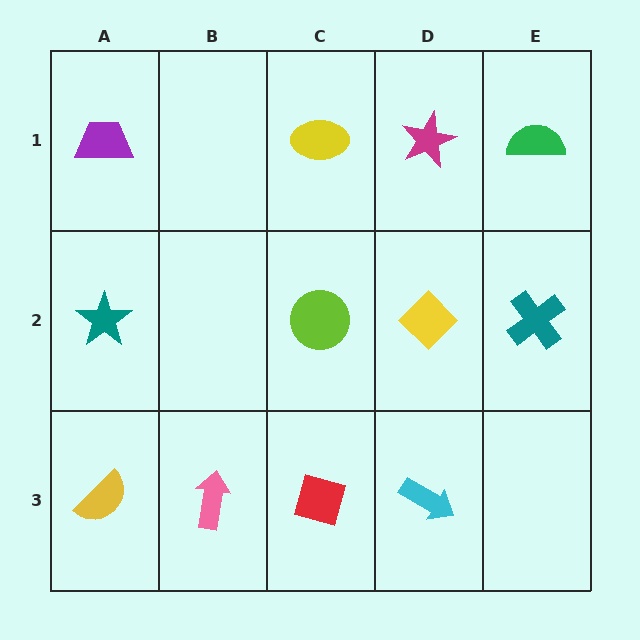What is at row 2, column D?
A yellow diamond.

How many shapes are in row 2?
4 shapes.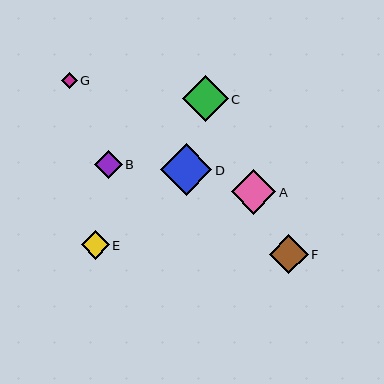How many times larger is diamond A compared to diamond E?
Diamond A is approximately 1.6 times the size of diamond E.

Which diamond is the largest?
Diamond D is the largest with a size of approximately 52 pixels.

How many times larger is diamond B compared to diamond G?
Diamond B is approximately 1.7 times the size of diamond G.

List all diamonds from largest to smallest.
From largest to smallest: D, C, A, F, E, B, G.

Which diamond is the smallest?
Diamond G is the smallest with a size of approximately 16 pixels.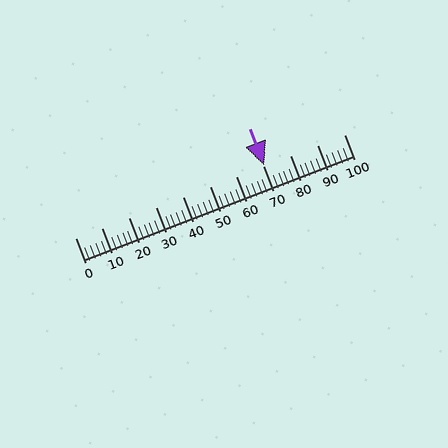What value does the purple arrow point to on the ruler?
The purple arrow points to approximately 70.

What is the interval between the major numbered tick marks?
The major tick marks are spaced 10 units apart.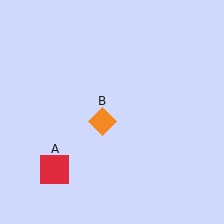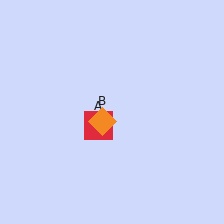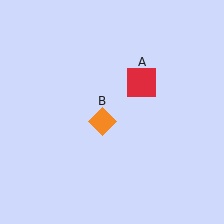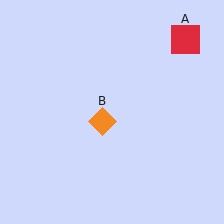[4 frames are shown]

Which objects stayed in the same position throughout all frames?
Orange diamond (object B) remained stationary.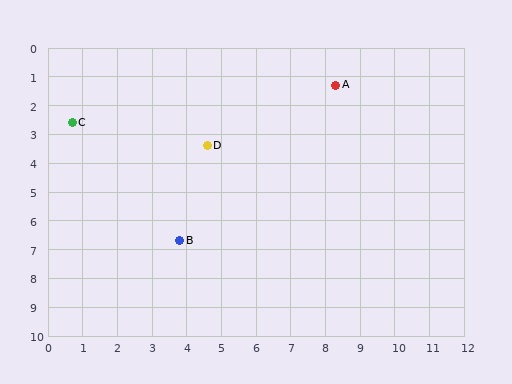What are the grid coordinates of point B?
Point B is at approximately (3.8, 6.7).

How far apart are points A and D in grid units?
Points A and D are about 4.3 grid units apart.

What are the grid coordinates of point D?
Point D is at approximately (4.6, 3.4).